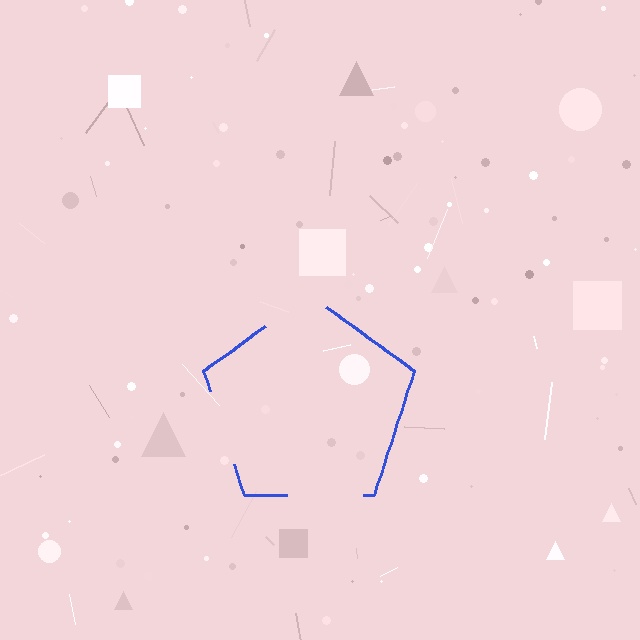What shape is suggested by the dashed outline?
The dashed outline suggests a pentagon.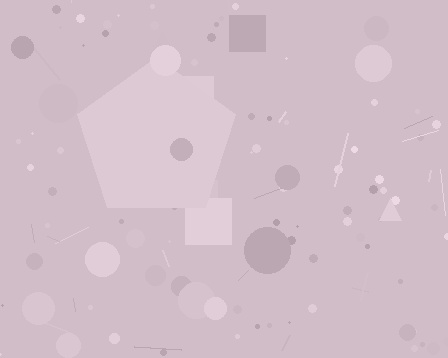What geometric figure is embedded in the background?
A pentagon is embedded in the background.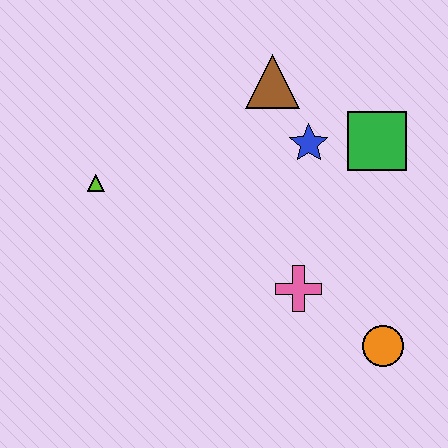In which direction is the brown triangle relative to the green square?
The brown triangle is to the left of the green square.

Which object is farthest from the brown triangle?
The orange circle is farthest from the brown triangle.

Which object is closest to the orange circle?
The pink cross is closest to the orange circle.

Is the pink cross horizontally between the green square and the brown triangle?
Yes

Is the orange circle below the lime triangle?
Yes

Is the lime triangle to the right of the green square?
No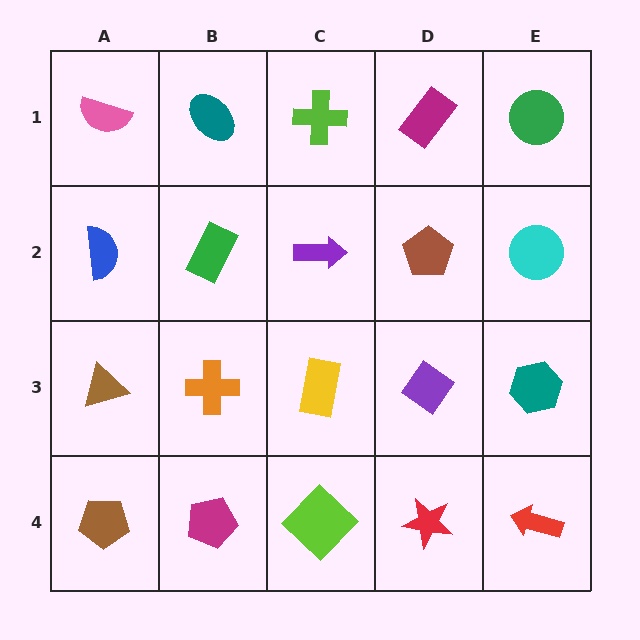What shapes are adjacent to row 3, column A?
A blue semicircle (row 2, column A), a brown pentagon (row 4, column A), an orange cross (row 3, column B).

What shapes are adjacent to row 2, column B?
A teal ellipse (row 1, column B), an orange cross (row 3, column B), a blue semicircle (row 2, column A), a purple arrow (row 2, column C).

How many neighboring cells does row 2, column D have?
4.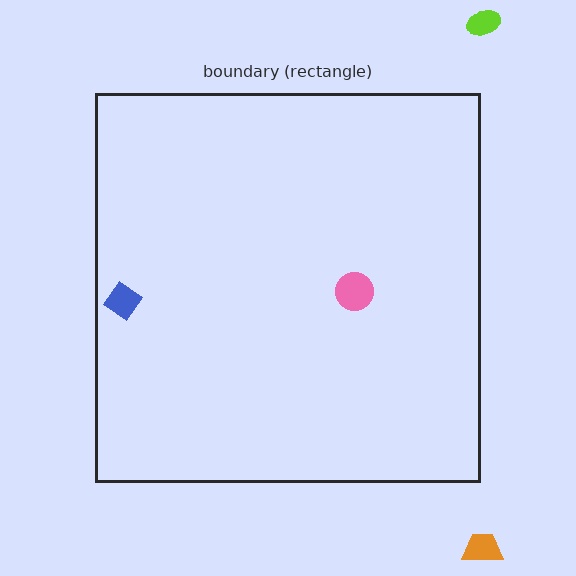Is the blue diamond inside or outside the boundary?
Inside.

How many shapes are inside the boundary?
2 inside, 2 outside.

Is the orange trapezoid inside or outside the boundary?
Outside.